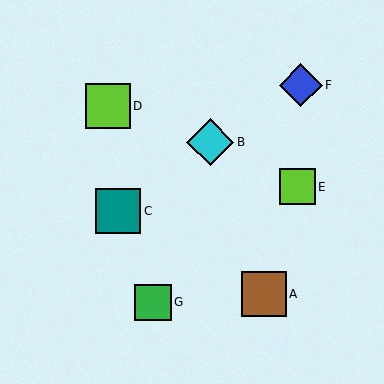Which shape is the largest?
The cyan diamond (labeled B) is the largest.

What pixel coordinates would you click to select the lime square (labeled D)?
Click at (108, 106) to select the lime square D.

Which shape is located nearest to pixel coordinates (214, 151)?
The cyan diamond (labeled B) at (210, 142) is nearest to that location.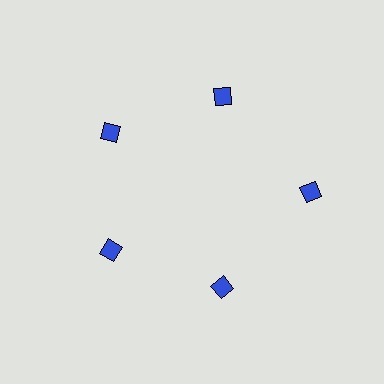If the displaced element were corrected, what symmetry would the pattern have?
It would have 5-fold rotational symmetry — the pattern would map onto itself every 72 degrees.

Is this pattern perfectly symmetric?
No. The 5 blue diamonds are arranged in a ring, but one element near the 3 o'clock position is pushed outward from the center, breaking the 5-fold rotational symmetry.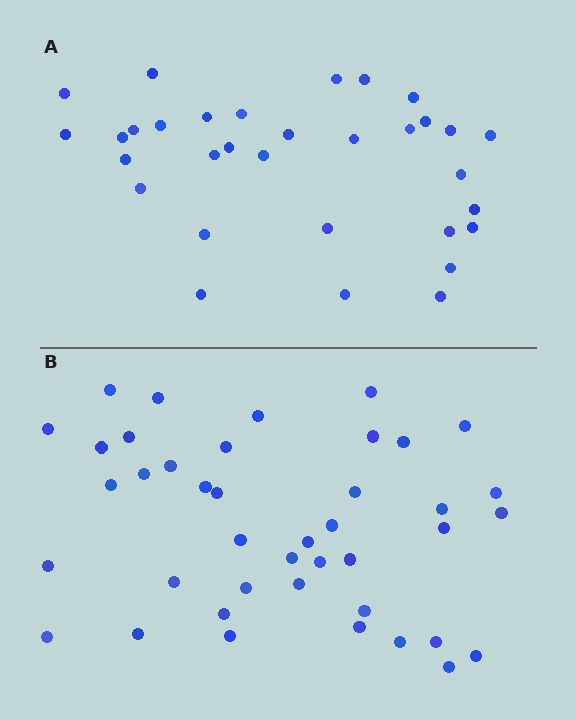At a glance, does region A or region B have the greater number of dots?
Region B (the bottom region) has more dots.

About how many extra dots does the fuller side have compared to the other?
Region B has roughly 8 or so more dots than region A.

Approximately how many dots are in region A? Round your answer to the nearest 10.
About 30 dots. (The exact count is 32, which rounds to 30.)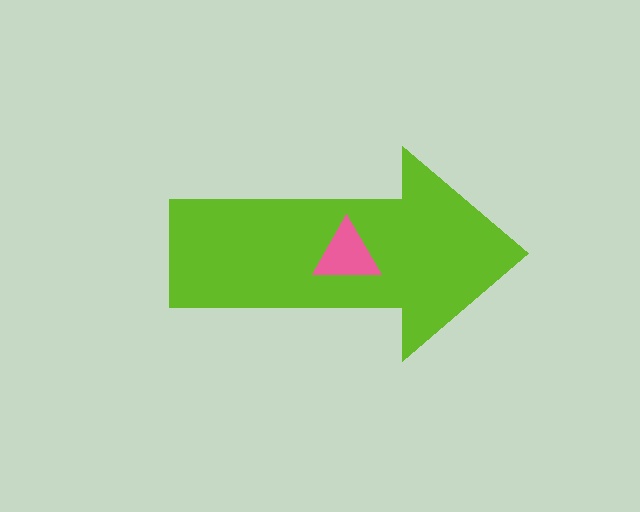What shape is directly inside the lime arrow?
The pink triangle.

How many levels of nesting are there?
2.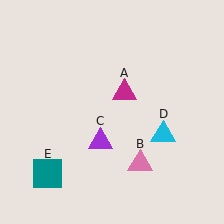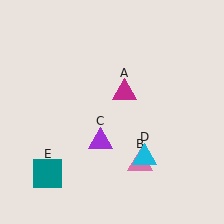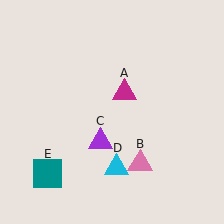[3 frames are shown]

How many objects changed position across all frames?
1 object changed position: cyan triangle (object D).